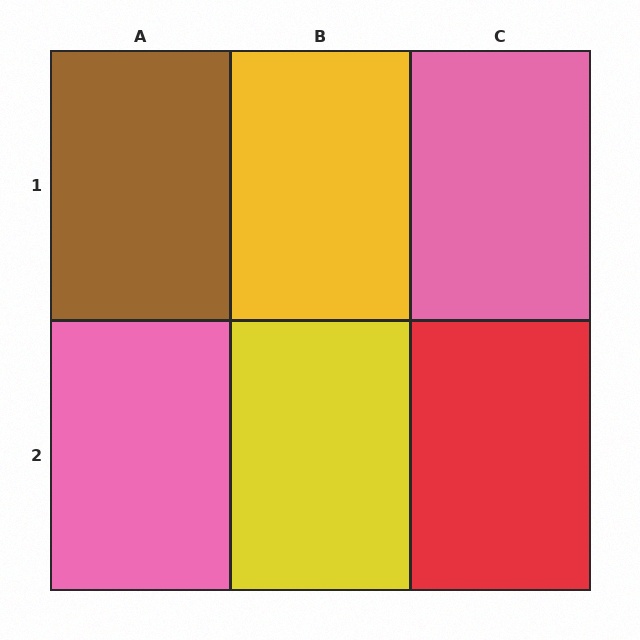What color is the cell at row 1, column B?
Yellow.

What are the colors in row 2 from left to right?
Pink, yellow, red.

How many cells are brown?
1 cell is brown.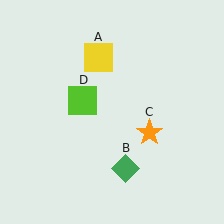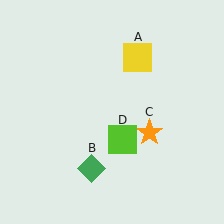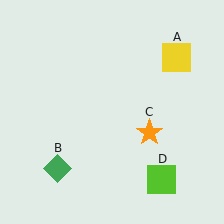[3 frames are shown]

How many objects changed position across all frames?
3 objects changed position: yellow square (object A), green diamond (object B), lime square (object D).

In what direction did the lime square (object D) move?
The lime square (object D) moved down and to the right.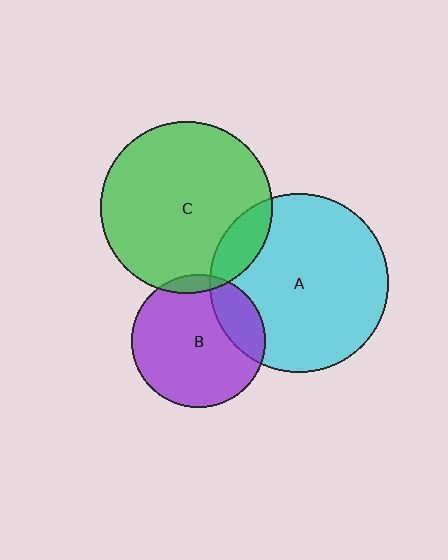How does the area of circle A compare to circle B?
Approximately 1.8 times.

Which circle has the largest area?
Circle A (cyan).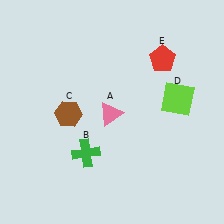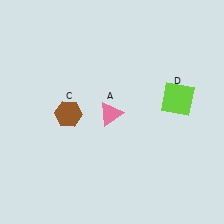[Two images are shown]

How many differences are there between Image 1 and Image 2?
There are 2 differences between the two images.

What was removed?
The green cross (B), the red pentagon (E) were removed in Image 2.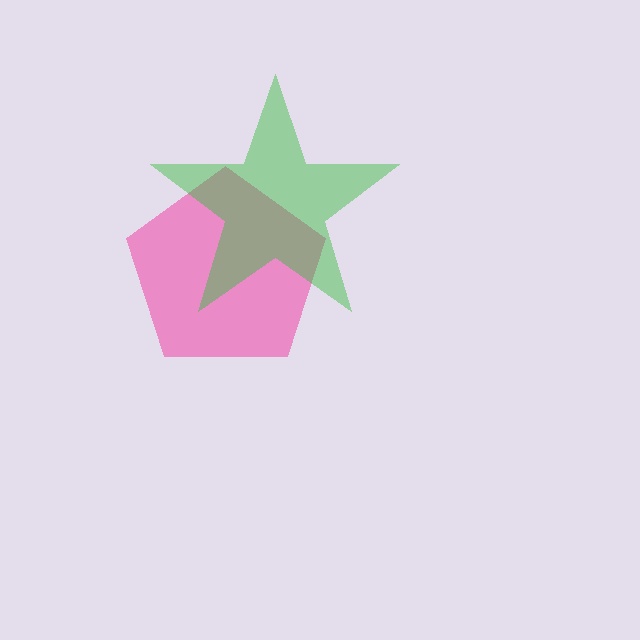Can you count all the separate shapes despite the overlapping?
Yes, there are 2 separate shapes.